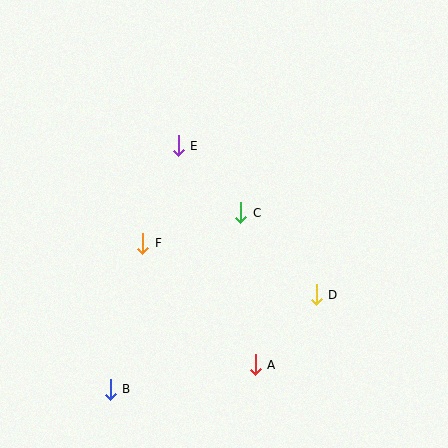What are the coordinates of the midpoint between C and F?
The midpoint between C and F is at (192, 228).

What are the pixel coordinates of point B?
Point B is at (111, 389).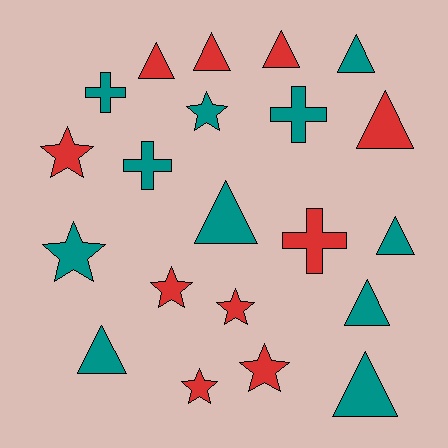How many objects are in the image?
There are 21 objects.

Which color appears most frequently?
Teal, with 11 objects.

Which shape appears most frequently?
Triangle, with 10 objects.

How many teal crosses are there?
There are 3 teal crosses.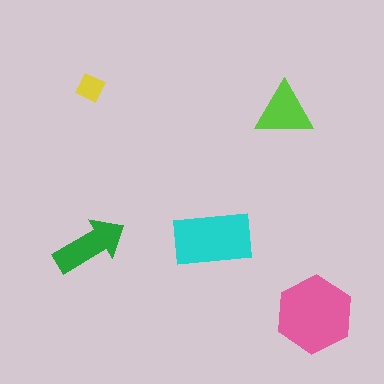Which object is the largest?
The pink hexagon.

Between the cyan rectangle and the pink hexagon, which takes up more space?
The pink hexagon.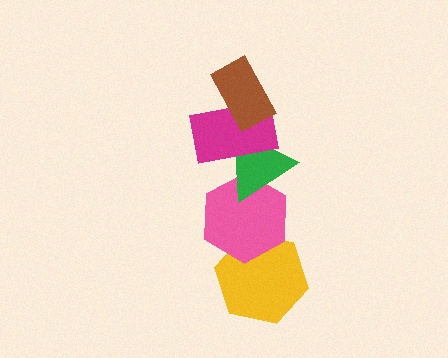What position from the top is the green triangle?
The green triangle is 3rd from the top.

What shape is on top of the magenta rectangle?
The brown rectangle is on top of the magenta rectangle.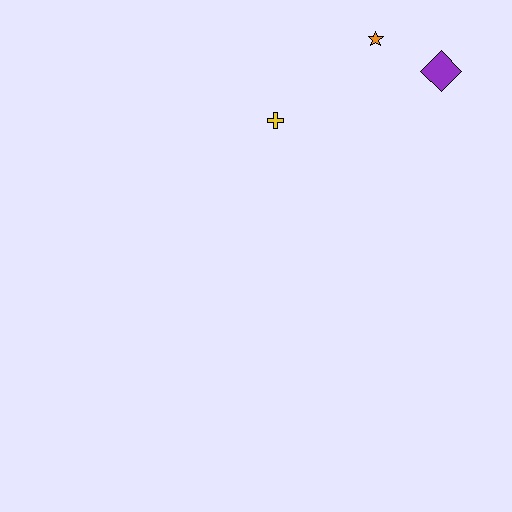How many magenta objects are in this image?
There are no magenta objects.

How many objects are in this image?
There are 3 objects.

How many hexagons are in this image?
There are no hexagons.